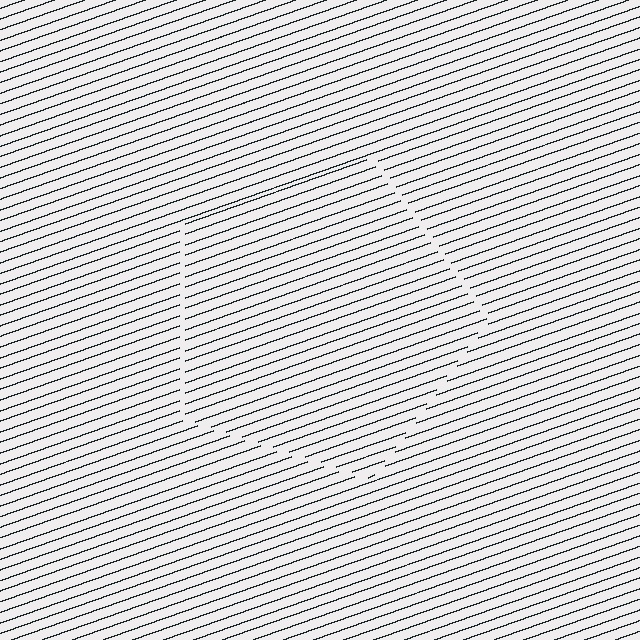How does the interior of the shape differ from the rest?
The interior of the shape contains the same grating, shifted by half a period — the contour is defined by the phase discontinuity where line-ends from the inner and outer gratings abut.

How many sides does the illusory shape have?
5 sides — the line-ends trace a pentagon.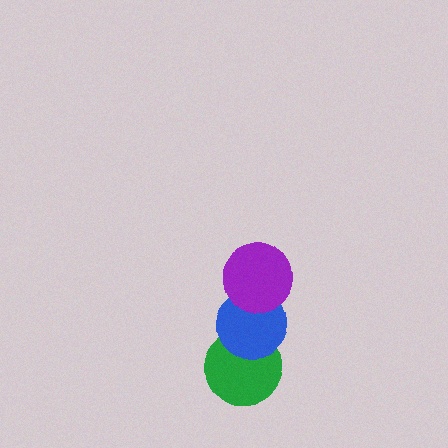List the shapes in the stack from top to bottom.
From top to bottom: the purple circle, the blue circle, the green circle.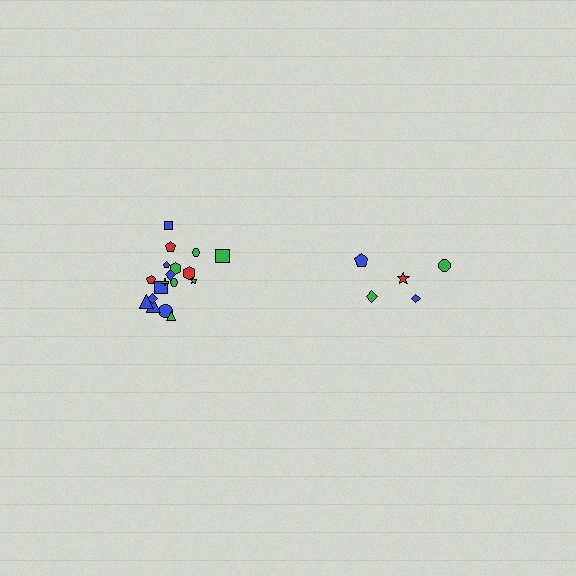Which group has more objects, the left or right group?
The left group.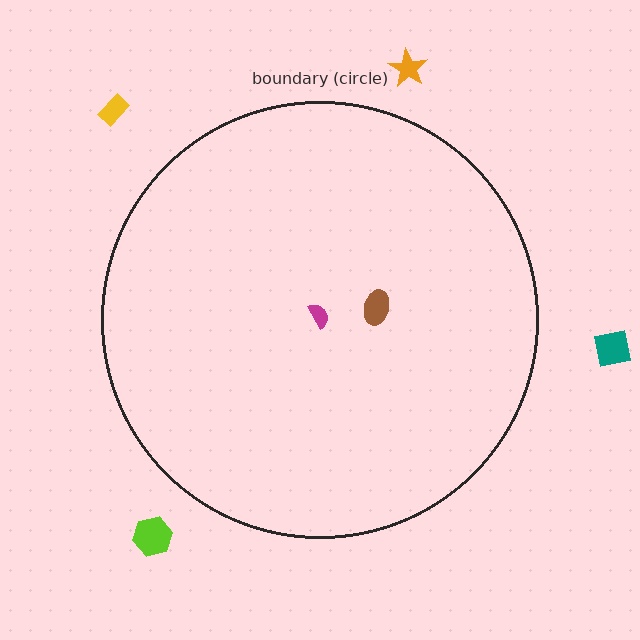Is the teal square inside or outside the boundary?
Outside.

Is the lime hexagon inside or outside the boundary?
Outside.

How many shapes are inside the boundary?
2 inside, 4 outside.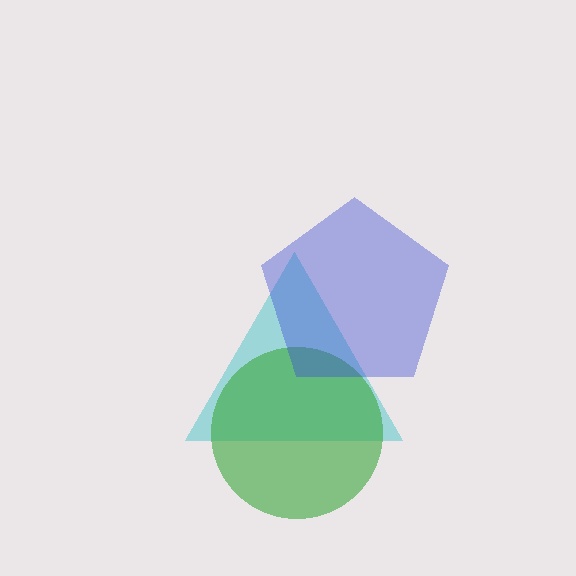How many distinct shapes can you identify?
There are 3 distinct shapes: a cyan triangle, a green circle, a blue pentagon.